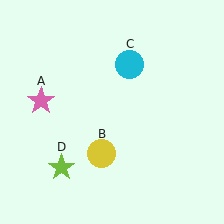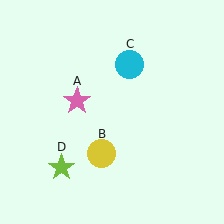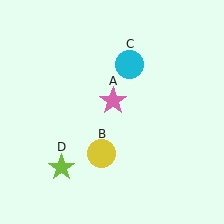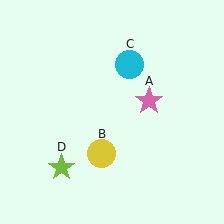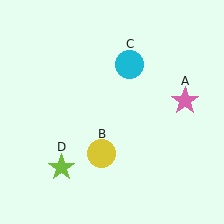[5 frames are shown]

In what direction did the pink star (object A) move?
The pink star (object A) moved right.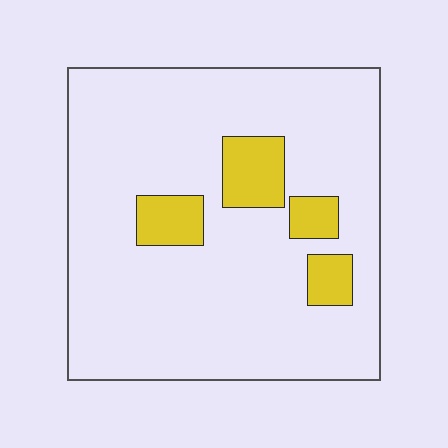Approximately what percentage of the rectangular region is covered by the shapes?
Approximately 15%.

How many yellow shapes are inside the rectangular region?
4.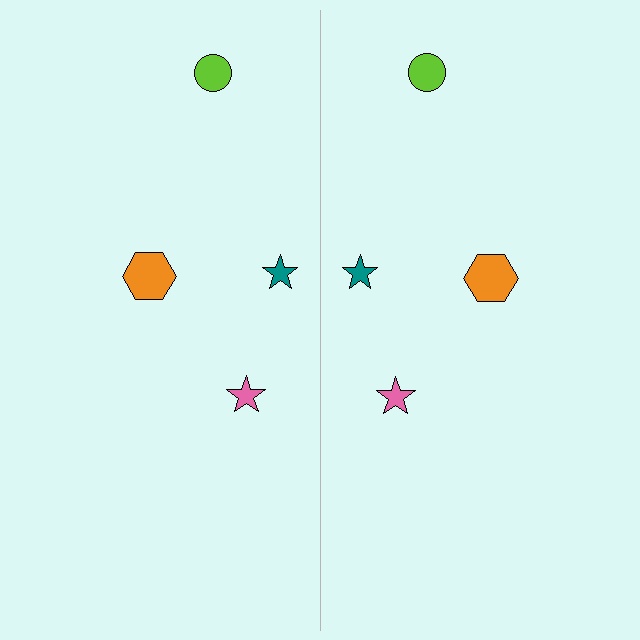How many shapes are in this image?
There are 8 shapes in this image.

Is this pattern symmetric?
Yes, this pattern has bilateral (reflection) symmetry.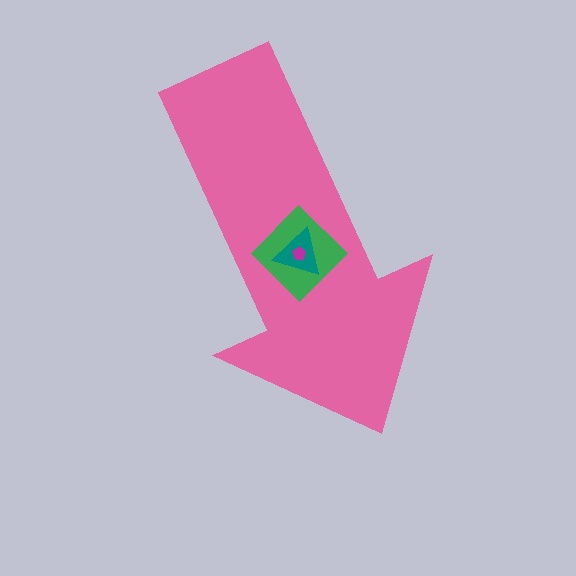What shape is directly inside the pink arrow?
The green diamond.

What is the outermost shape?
The pink arrow.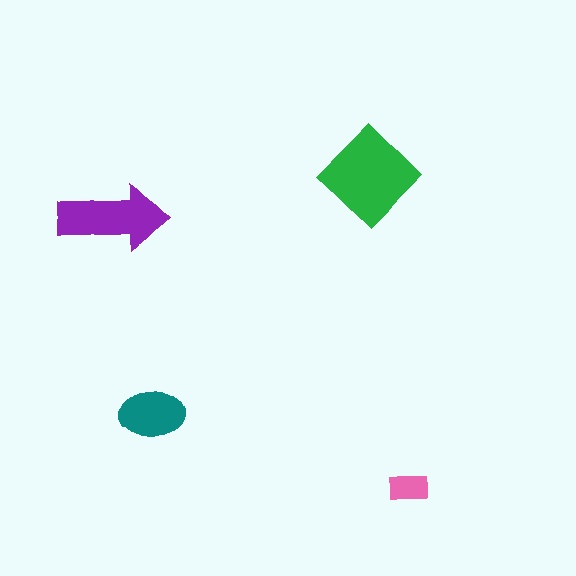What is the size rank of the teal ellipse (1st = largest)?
3rd.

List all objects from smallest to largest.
The pink rectangle, the teal ellipse, the purple arrow, the green diamond.